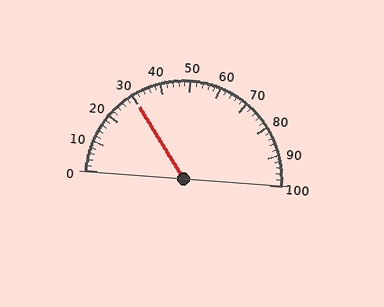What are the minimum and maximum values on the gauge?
The gauge ranges from 0 to 100.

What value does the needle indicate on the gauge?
The needle indicates approximately 30.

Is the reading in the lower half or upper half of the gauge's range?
The reading is in the lower half of the range (0 to 100).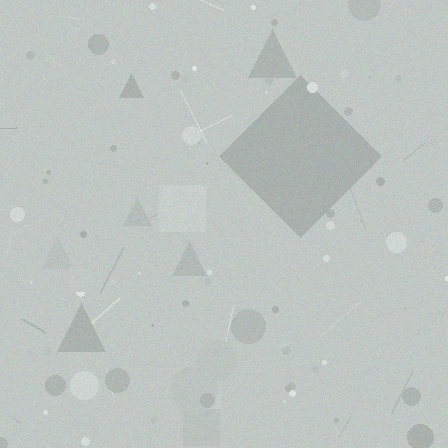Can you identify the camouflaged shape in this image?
The camouflaged shape is a diamond.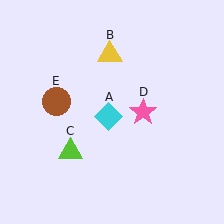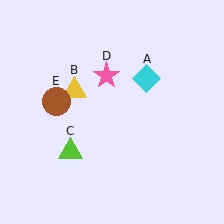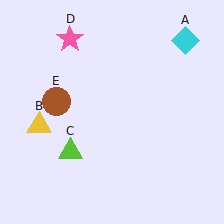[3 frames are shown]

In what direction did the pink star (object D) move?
The pink star (object D) moved up and to the left.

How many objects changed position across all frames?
3 objects changed position: cyan diamond (object A), yellow triangle (object B), pink star (object D).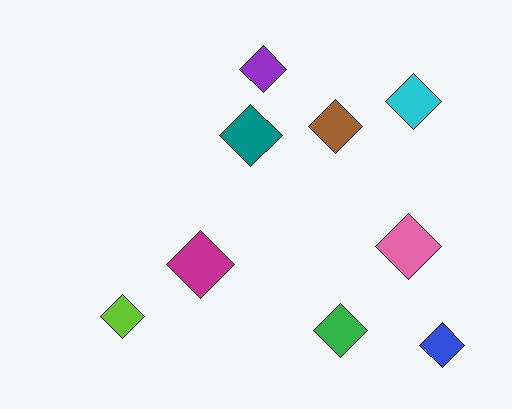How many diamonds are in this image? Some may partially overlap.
There are 9 diamonds.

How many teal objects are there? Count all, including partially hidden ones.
There is 1 teal object.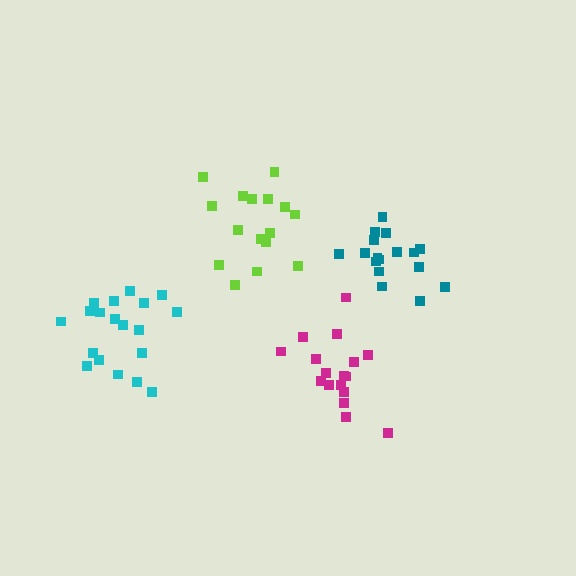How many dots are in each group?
Group 1: 17 dots, Group 2: 16 dots, Group 3: 17 dots, Group 4: 19 dots (69 total).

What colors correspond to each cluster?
The clusters are colored: magenta, lime, teal, cyan.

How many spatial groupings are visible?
There are 4 spatial groupings.